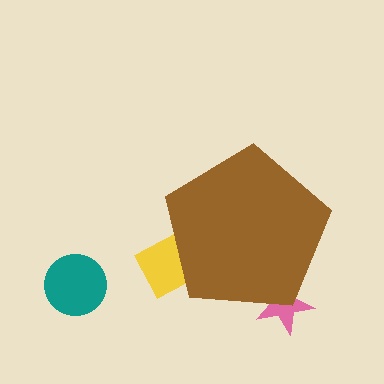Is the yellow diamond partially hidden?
Yes, the yellow diamond is partially hidden behind the brown pentagon.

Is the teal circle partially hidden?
No, the teal circle is fully visible.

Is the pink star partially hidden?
Yes, the pink star is partially hidden behind the brown pentagon.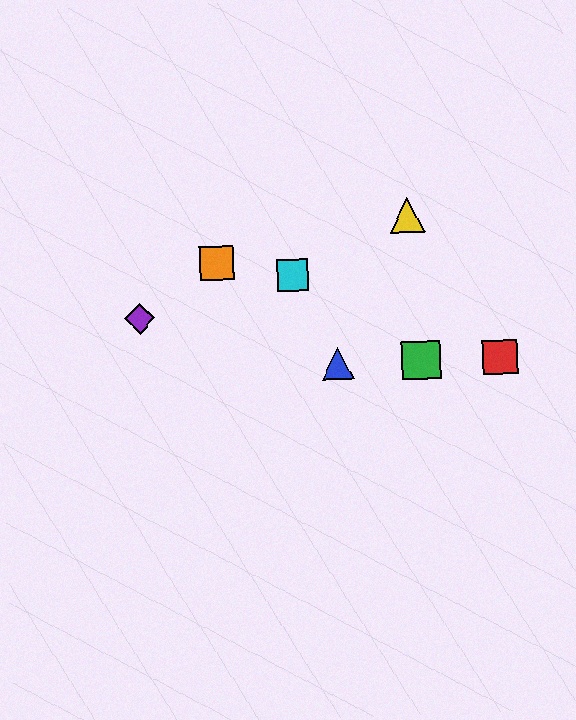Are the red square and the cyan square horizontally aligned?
No, the red square is at y≈357 and the cyan square is at y≈275.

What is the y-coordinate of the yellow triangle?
The yellow triangle is at y≈216.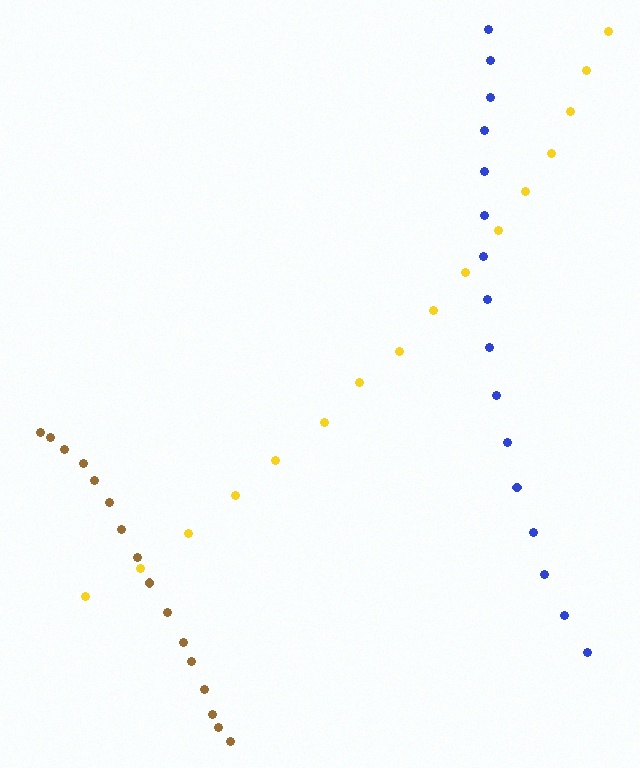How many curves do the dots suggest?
There are 3 distinct paths.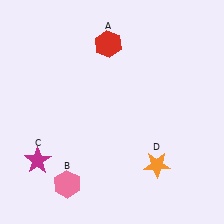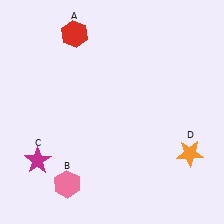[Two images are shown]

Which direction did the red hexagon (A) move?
The red hexagon (A) moved left.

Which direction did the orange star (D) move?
The orange star (D) moved right.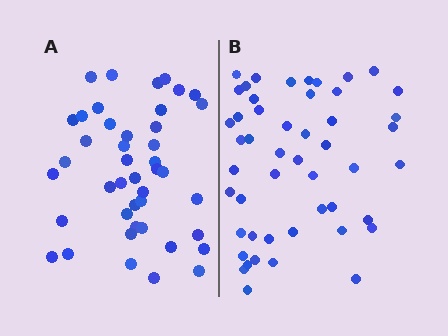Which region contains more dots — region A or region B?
Region B (the right region) has more dots.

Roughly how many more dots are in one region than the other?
Region B has about 6 more dots than region A.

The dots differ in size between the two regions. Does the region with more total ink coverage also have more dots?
No. Region A has more total ink coverage because its dots are larger, but region B actually contains more individual dots. Total area can be misleading — the number of items is what matters here.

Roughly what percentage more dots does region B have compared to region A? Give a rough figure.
About 15% more.